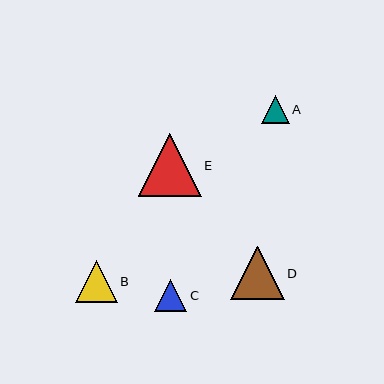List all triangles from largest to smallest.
From largest to smallest: E, D, B, C, A.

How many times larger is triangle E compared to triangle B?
Triangle E is approximately 1.5 times the size of triangle B.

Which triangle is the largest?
Triangle E is the largest with a size of approximately 63 pixels.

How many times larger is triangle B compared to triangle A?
Triangle B is approximately 1.5 times the size of triangle A.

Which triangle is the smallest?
Triangle A is the smallest with a size of approximately 28 pixels.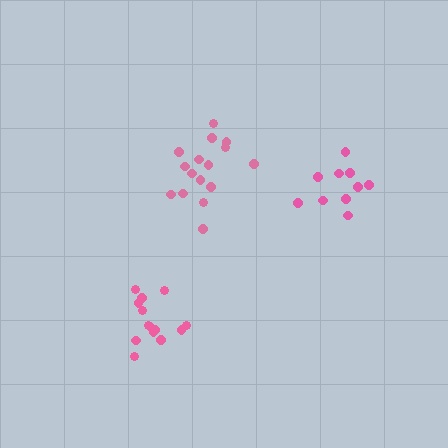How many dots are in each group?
Group 1: 14 dots, Group 2: 16 dots, Group 3: 10 dots (40 total).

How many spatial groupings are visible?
There are 3 spatial groupings.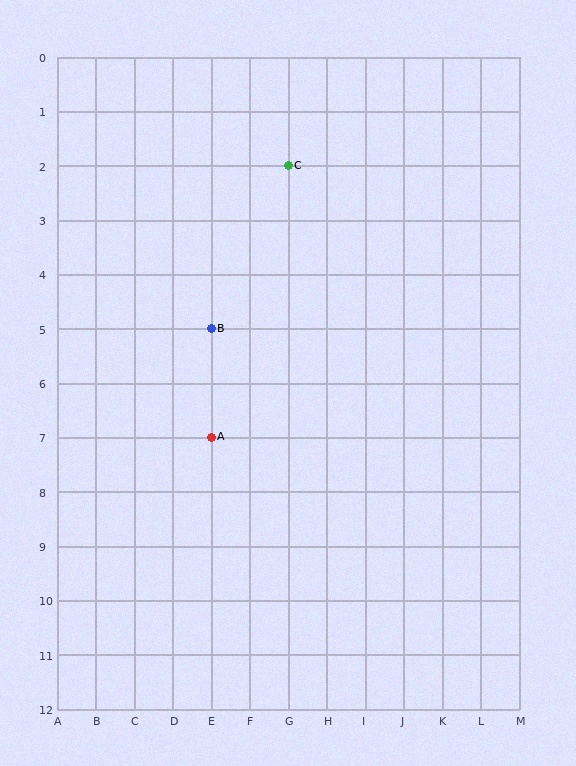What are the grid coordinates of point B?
Point B is at grid coordinates (E, 5).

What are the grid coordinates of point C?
Point C is at grid coordinates (G, 2).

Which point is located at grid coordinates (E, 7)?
Point A is at (E, 7).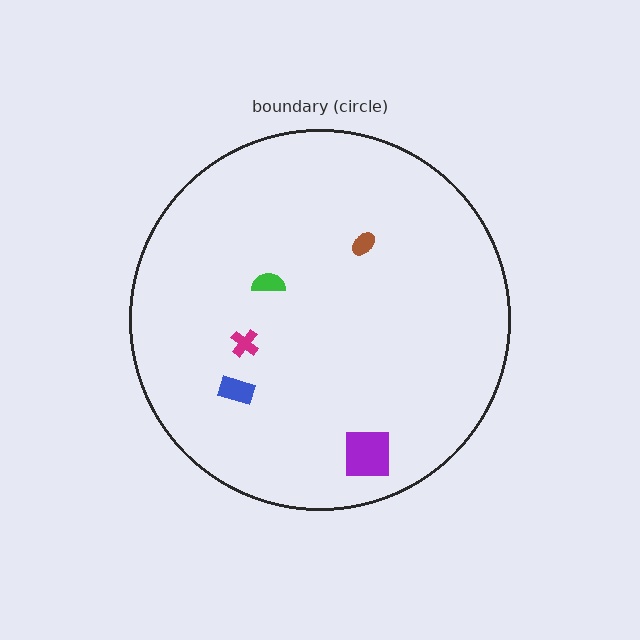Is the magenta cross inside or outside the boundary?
Inside.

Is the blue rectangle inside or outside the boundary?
Inside.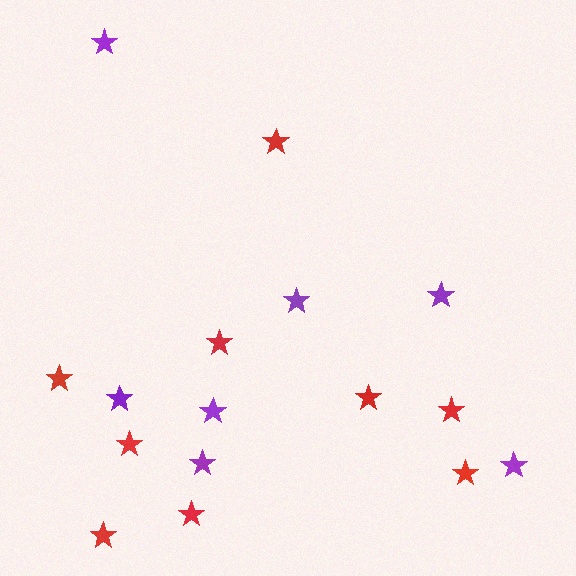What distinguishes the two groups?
There are 2 groups: one group of red stars (9) and one group of purple stars (7).